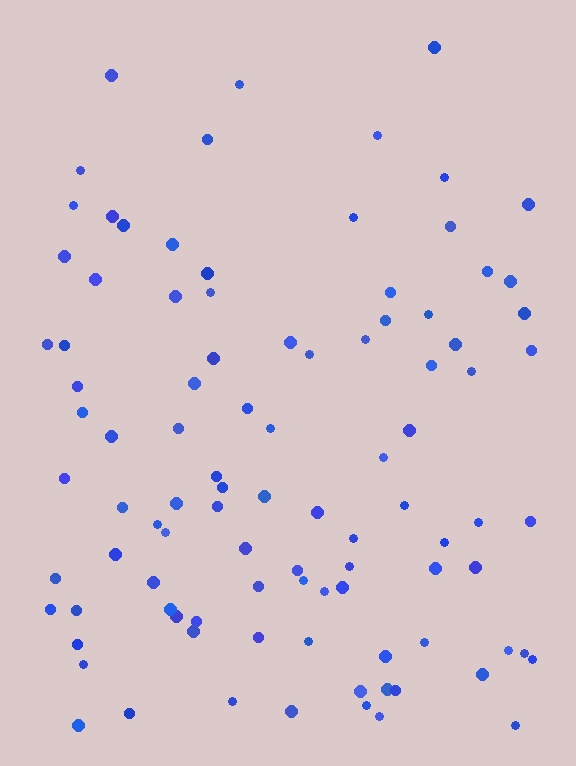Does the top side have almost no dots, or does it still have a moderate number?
Still a moderate number, just noticeably fewer than the bottom.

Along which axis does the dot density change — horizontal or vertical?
Vertical.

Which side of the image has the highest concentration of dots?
The bottom.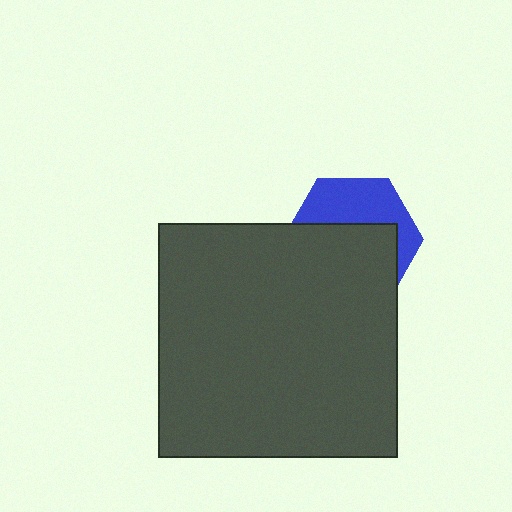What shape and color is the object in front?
The object in front is a dark gray rectangle.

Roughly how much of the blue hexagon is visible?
A small part of it is visible (roughly 41%).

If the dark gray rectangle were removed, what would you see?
You would see the complete blue hexagon.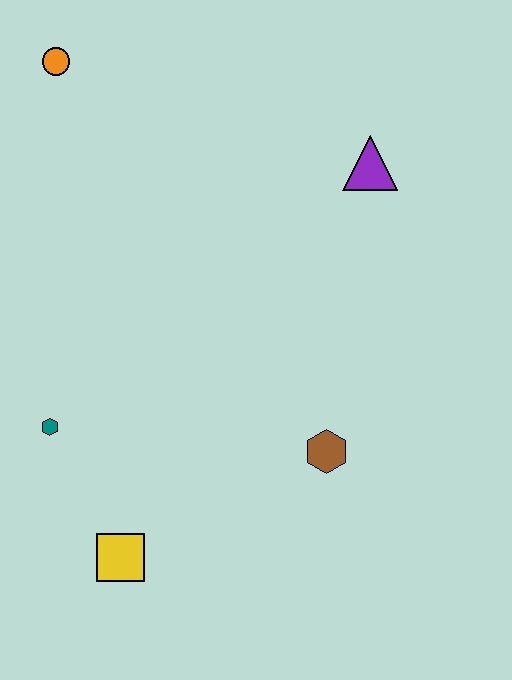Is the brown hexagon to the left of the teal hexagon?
No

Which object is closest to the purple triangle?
The brown hexagon is closest to the purple triangle.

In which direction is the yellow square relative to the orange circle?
The yellow square is below the orange circle.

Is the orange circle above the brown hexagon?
Yes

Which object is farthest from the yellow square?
The orange circle is farthest from the yellow square.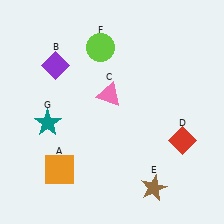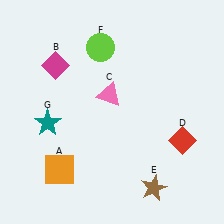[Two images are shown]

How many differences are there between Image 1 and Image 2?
There is 1 difference between the two images.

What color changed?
The diamond (B) changed from purple in Image 1 to magenta in Image 2.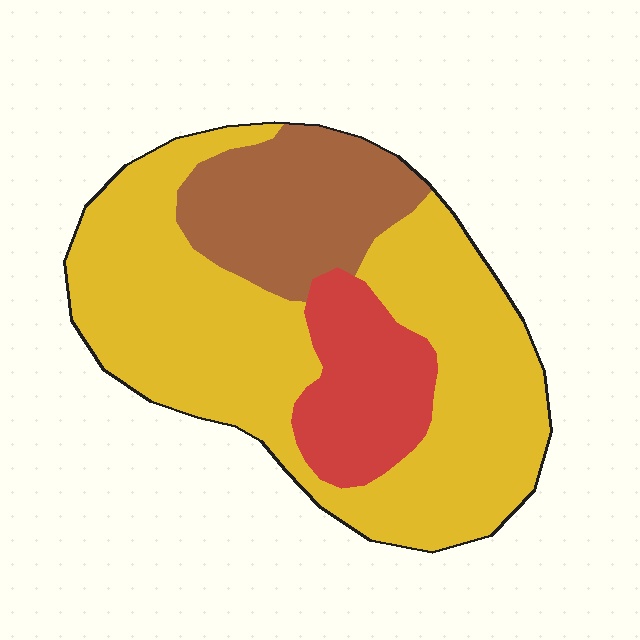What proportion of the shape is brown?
Brown takes up about one fifth (1/5) of the shape.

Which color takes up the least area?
Red, at roughly 15%.